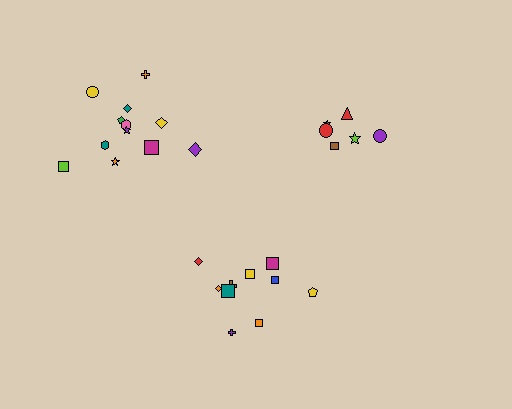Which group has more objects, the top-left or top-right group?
The top-left group.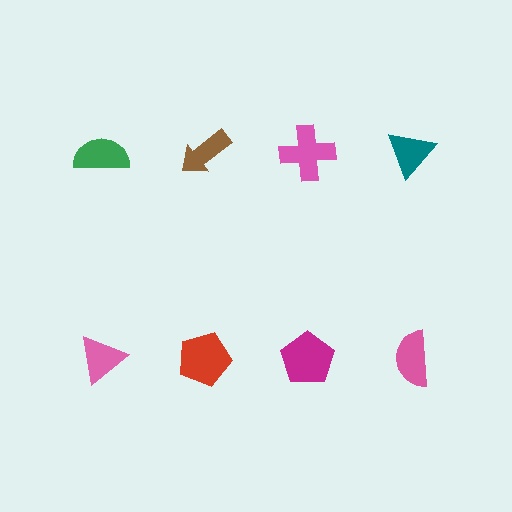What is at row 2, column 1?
A pink triangle.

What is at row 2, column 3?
A magenta pentagon.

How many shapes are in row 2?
4 shapes.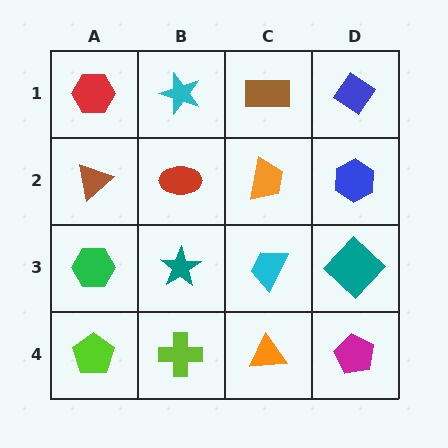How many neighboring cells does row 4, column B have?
3.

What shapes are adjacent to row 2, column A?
A red hexagon (row 1, column A), a green hexagon (row 3, column A), a red ellipse (row 2, column B).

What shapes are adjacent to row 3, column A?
A brown triangle (row 2, column A), a lime pentagon (row 4, column A), a teal star (row 3, column B).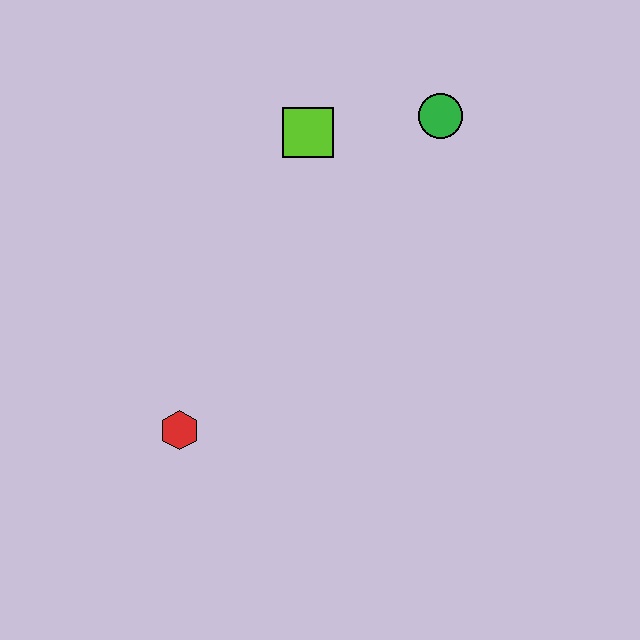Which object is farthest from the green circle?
The red hexagon is farthest from the green circle.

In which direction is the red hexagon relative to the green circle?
The red hexagon is below the green circle.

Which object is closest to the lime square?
The green circle is closest to the lime square.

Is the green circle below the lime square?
No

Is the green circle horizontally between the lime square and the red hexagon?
No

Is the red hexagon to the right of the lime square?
No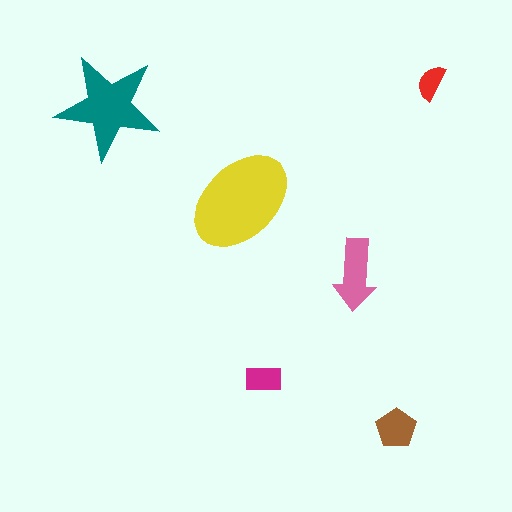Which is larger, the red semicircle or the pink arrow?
The pink arrow.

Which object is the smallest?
The red semicircle.